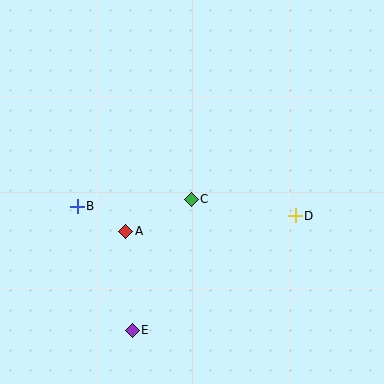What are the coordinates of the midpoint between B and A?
The midpoint between B and A is at (102, 219).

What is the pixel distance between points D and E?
The distance between D and E is 199 pixels.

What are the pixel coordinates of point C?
Point C is at (191, 199).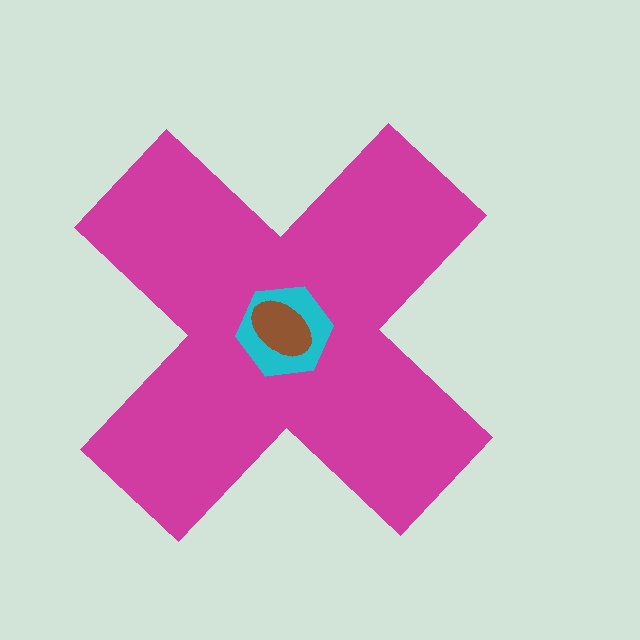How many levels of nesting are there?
3.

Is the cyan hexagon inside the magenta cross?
Yes.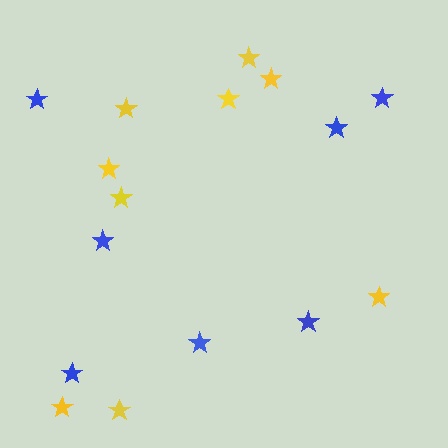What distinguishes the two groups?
There are 2 groups: one group of yellow stars (9) and one group of blue stars (7).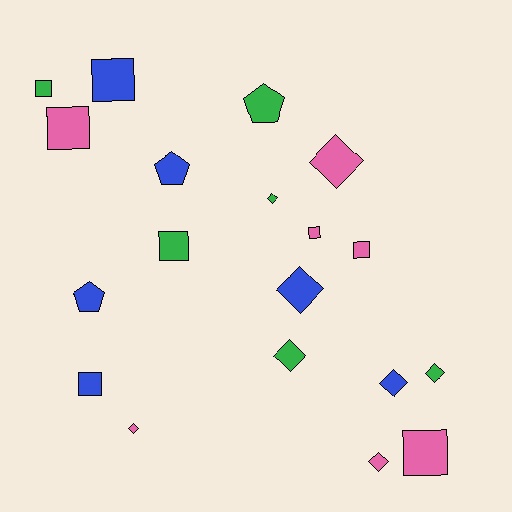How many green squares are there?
There are 2 green squares.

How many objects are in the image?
There are 19 objects.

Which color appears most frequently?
Pink, with 7 objects.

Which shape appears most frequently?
Diamond, with 8 objects.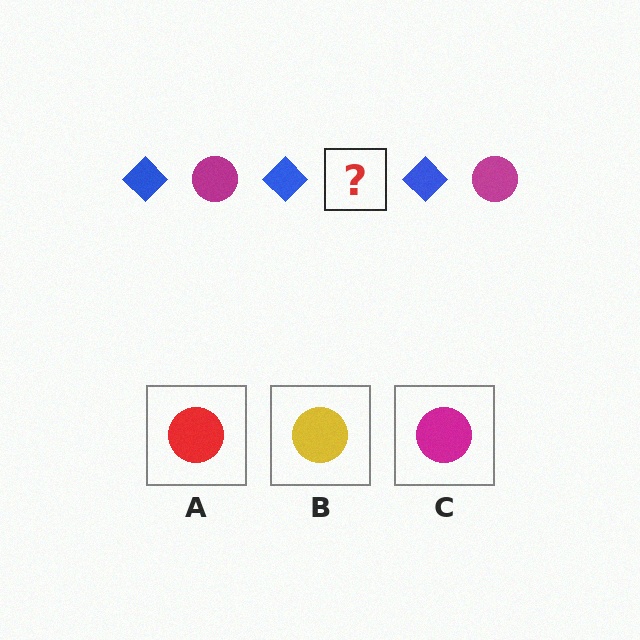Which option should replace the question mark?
Option C.